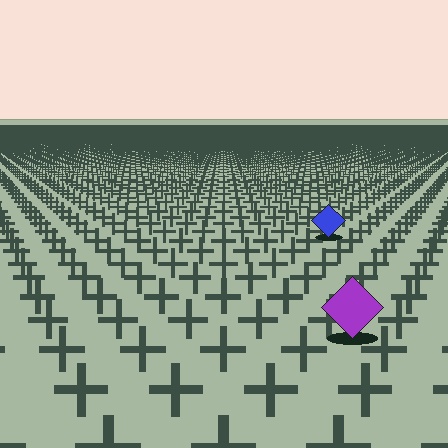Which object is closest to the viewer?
The purple diamond is closest. The texture marks near it are larger and more spread out.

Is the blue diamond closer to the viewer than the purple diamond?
No. The purple diamond is closer — you can tell from the texture gradient: the ground texture is coarser near it.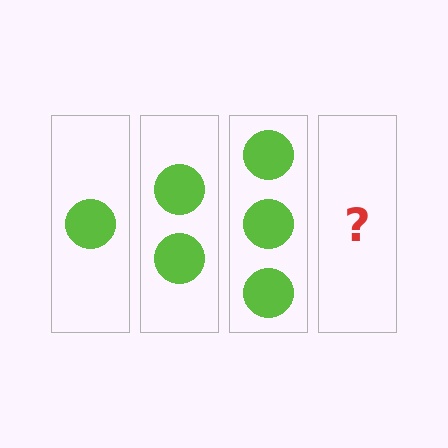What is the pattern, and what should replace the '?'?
The pattern is that each step adds one more circle. The '?' should be 4 circles.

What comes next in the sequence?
The next element should be 4 circles.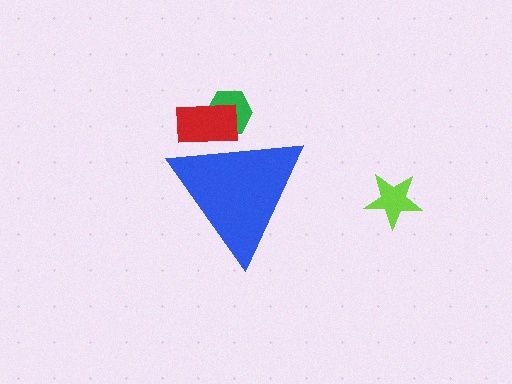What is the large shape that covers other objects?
A blue triangle.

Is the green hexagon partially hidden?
Yes, the green hexagon is partially hidden behind the blue triangle.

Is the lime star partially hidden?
No, the lime star is fully visible.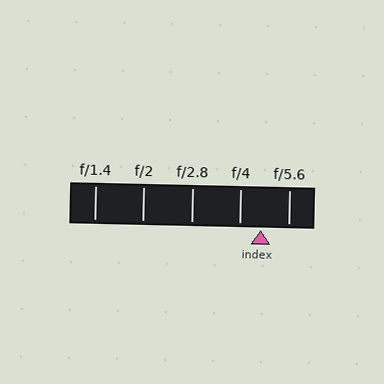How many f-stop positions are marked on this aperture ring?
There are 5 f-stop positions marked.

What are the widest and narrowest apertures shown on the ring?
The widest aperture shown is f/1.4 and the narrowest is f/5.6.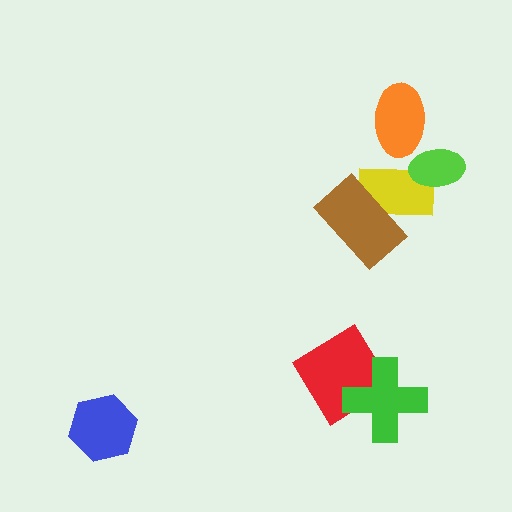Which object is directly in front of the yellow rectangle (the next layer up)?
The brown rectangle is directly in front of the yellow rectangle.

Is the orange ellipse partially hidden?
No, no other shape covers it.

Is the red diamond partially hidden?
Yes, it is partially covered by another shape.